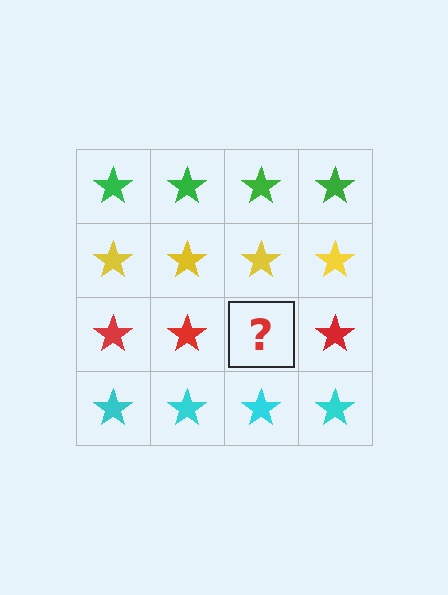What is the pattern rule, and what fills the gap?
The rule is that each row has a consistent color. The gap should be filled with a red star.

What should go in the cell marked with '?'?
The missing cell should contain a red star.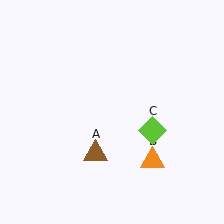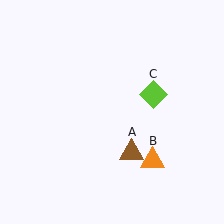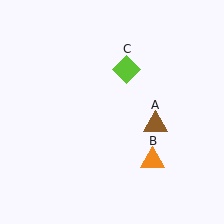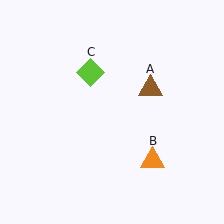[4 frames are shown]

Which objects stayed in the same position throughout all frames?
Orange triangle (object B) remained stationary.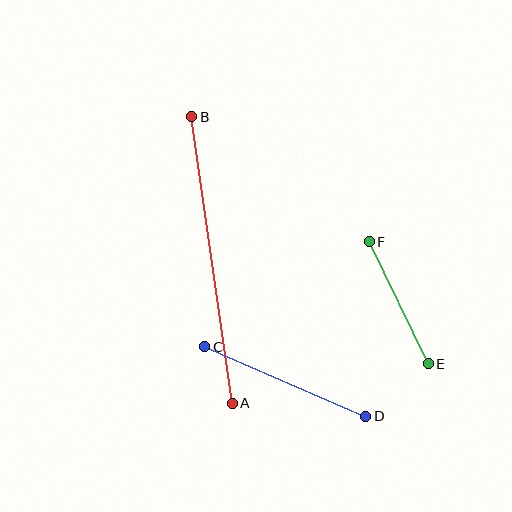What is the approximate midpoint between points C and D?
The midpoint is at approximately (285, 381) pixels.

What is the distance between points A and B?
The distance is approximately 289 pixels.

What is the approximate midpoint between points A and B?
The midpoint is at approximately (212, 260) pixels.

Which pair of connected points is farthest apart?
Points A and B are farthest apart.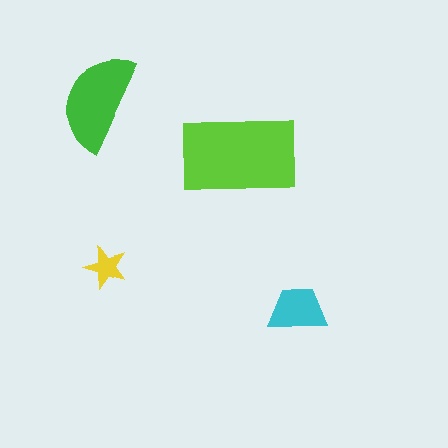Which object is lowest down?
The cyan trapezoid is bottommost.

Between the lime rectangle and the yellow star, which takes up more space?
The lime rectangle.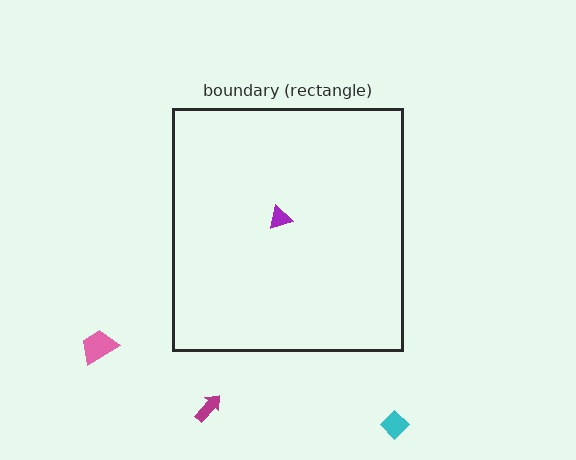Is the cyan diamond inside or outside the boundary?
Outside.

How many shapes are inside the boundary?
1 inside, 3 outside.